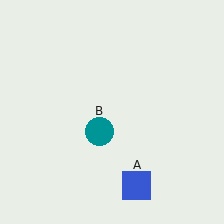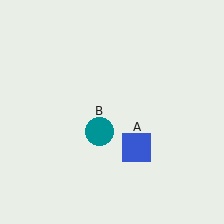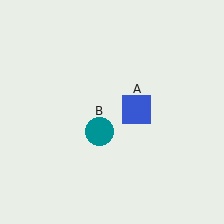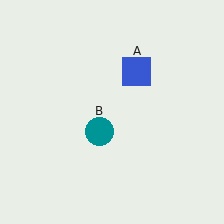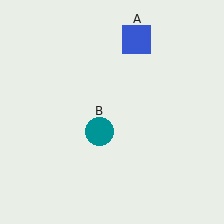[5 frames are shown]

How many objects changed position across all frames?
1 object changed position: blue square (object A).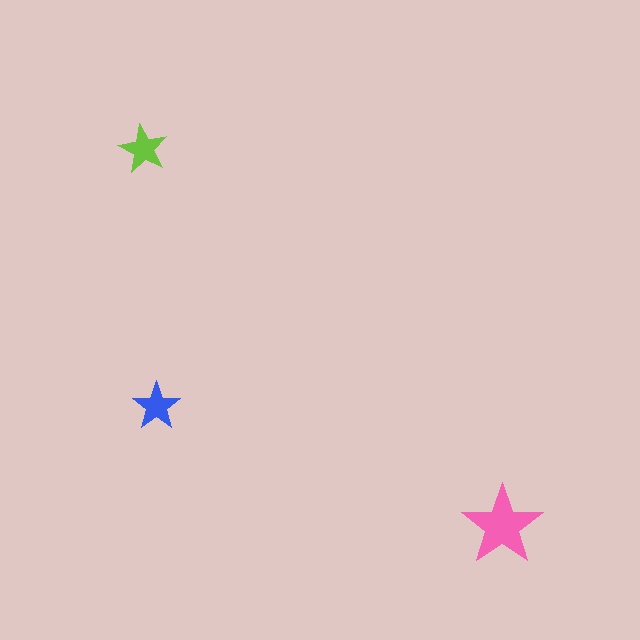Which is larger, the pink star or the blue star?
The pink one.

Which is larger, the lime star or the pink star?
The pink one.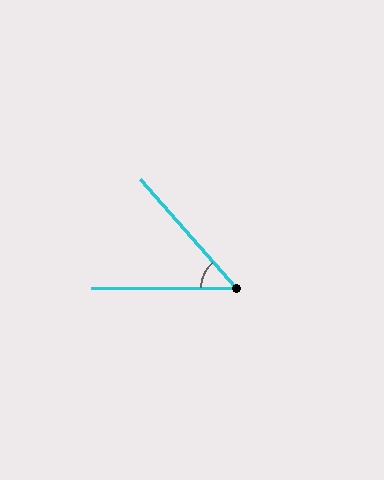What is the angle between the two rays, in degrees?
Approximately 49 degrees.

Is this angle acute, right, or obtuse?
It is acute.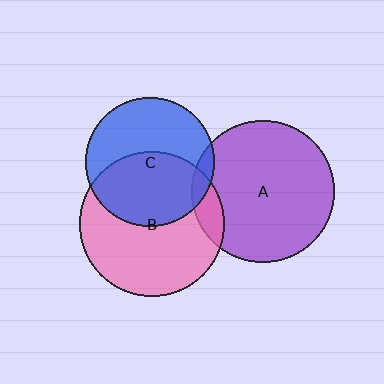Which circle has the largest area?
Circle B (pink).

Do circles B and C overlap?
Yes.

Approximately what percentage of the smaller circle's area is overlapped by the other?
Approximately 50%.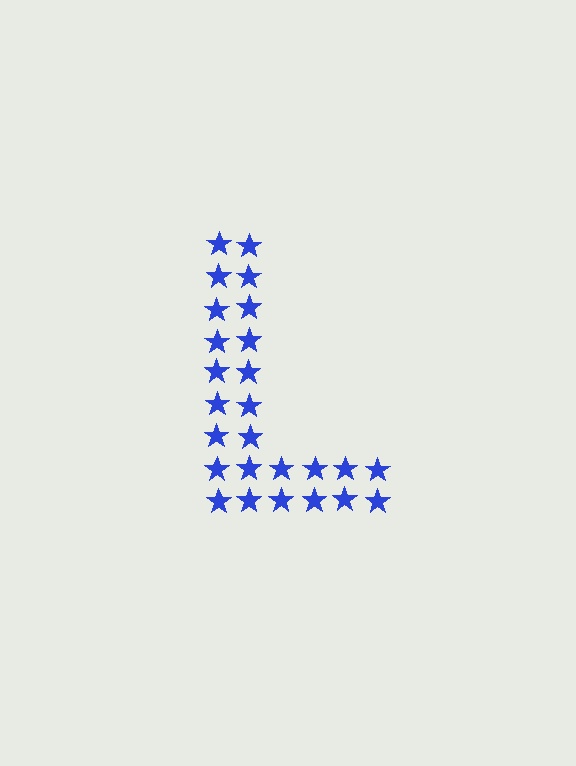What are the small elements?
The small elements are stars.